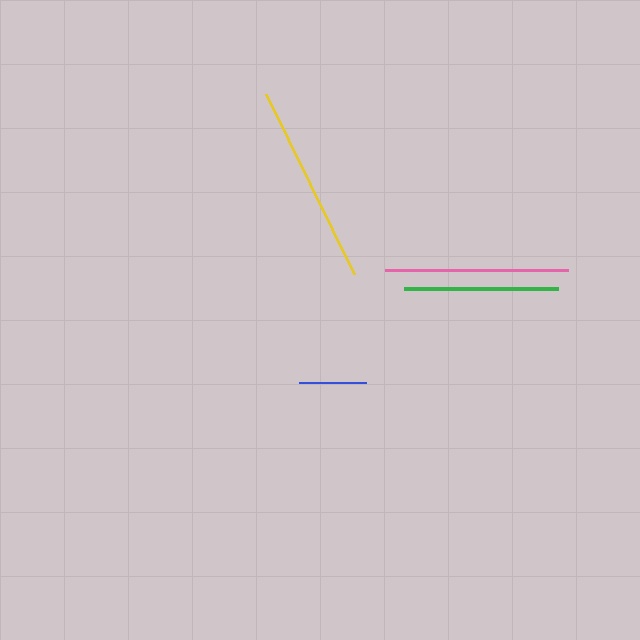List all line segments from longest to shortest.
From longest to shortest: yellow, pink, green, blue.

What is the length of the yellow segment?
The yellow segment is approximately 201 pixels long.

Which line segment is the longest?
The yellow line is the longest at approximately 201 pixels.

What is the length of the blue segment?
The blue segment is approximately 67 pixels long.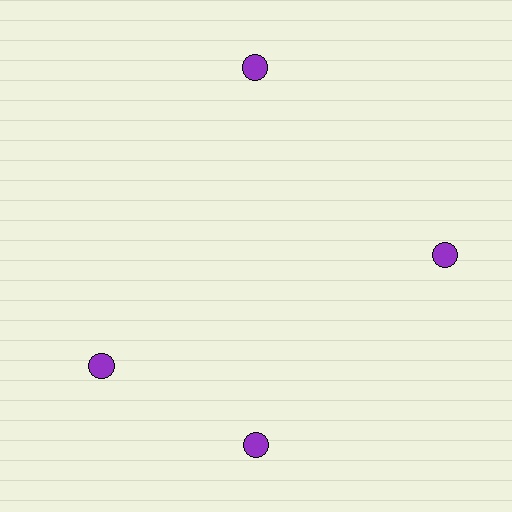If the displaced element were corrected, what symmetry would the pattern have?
It would have 4-fold rotational symmetry — the pattern would map onto itself every 90 degrees.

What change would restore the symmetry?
The symmetry would be restored by rotating it back into even spacing with its neighbors so that all 4 circles sit at equal angles and equal distance from the center.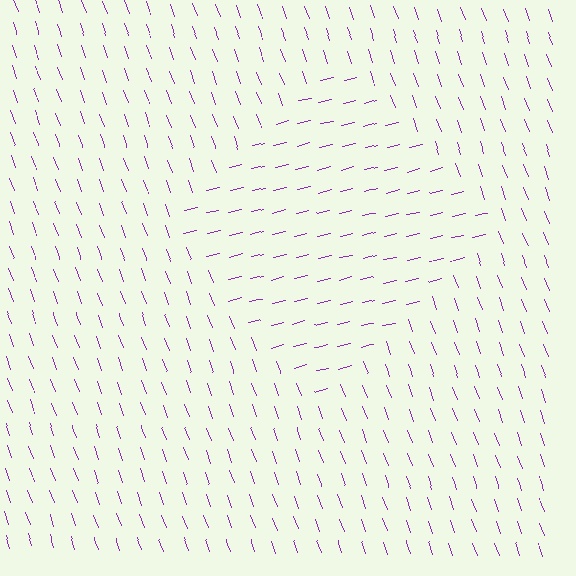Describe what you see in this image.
The image is filled with small purple line segments. A diamond region in the image has lines oriented differently from the surrounding lines, creating a visible texture boundary.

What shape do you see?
I see a diamond.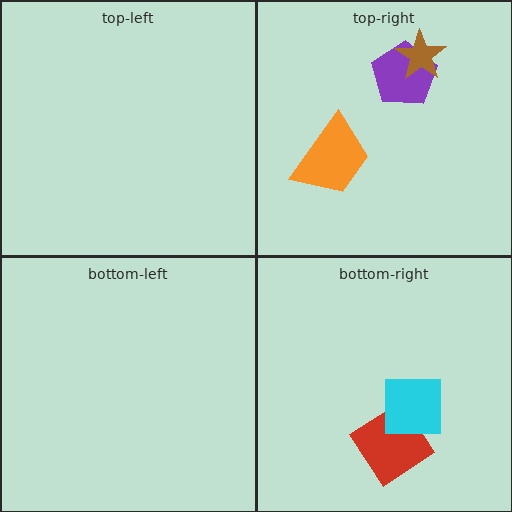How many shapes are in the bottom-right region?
2.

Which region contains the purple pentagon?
The top-right region.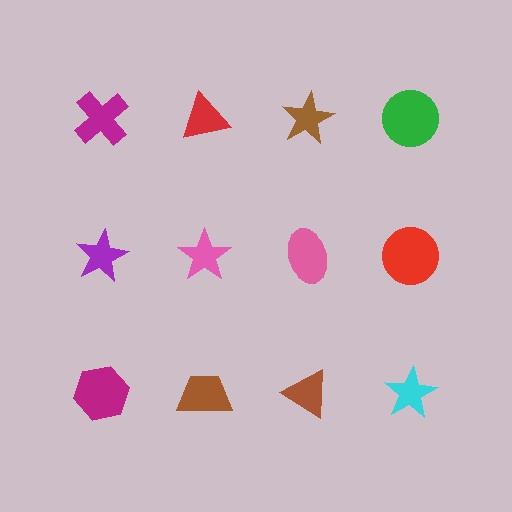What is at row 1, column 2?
A red triangle.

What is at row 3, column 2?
A brown trapezoid.